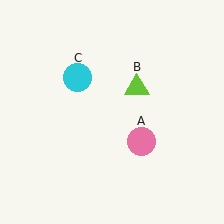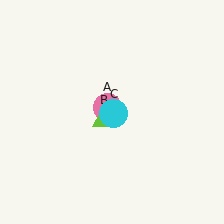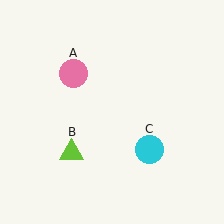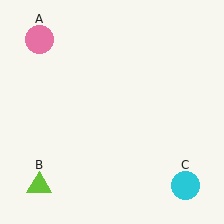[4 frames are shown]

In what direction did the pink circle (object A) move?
The pink circle (object A) moved up and to the left.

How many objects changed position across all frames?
3 objects changed position: pink circle (object A), lime triangle (object B), cyan circle (object C).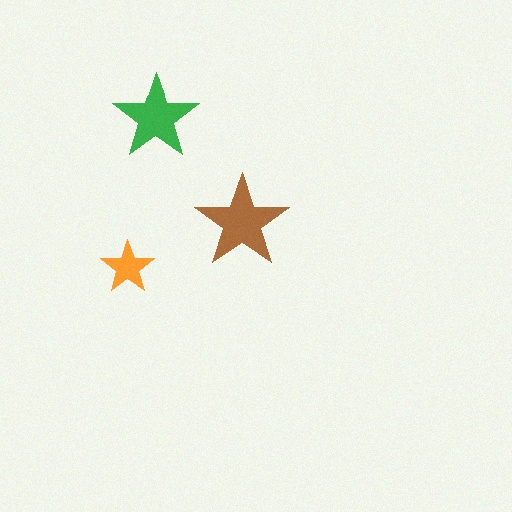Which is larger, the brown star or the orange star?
The brown one.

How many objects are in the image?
There are 3 objects in the image.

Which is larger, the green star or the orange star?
The green one.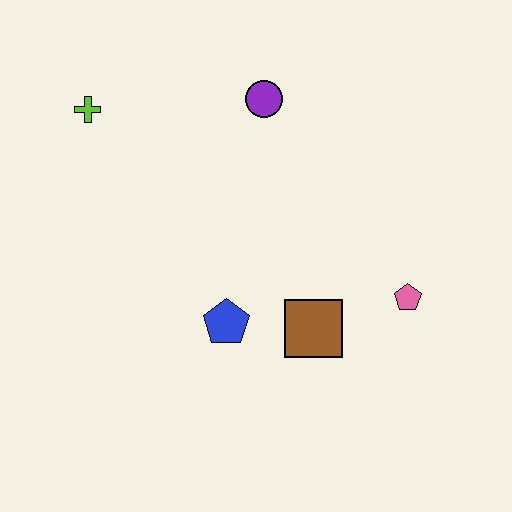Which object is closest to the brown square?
The blue pentagon is closest to the brown square.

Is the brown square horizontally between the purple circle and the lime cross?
No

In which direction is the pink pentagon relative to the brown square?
The pink pentagon is to the right of the brown square.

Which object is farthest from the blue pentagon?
The lime cross is farthest from the blue pentagon.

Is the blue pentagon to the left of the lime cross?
No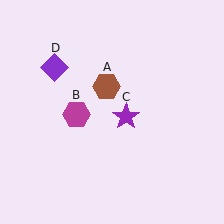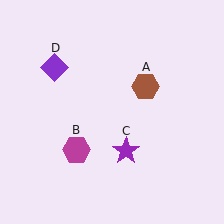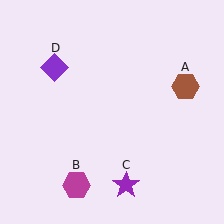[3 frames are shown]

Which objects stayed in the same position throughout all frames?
Purple diamond (object D) remained stationary.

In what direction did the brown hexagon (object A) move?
The brown hexagon (object A) moved right.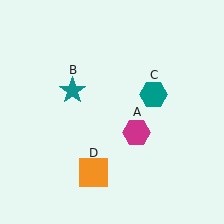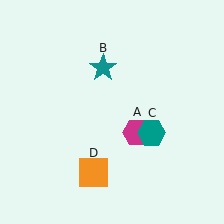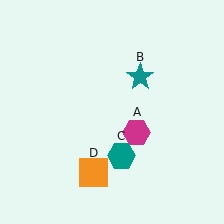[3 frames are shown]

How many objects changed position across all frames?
2 objects changed position: teal star (object B), teal hexagon (object C).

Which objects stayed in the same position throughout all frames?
Magenta hexagon (object A) and orange square (object D) remained stationary.